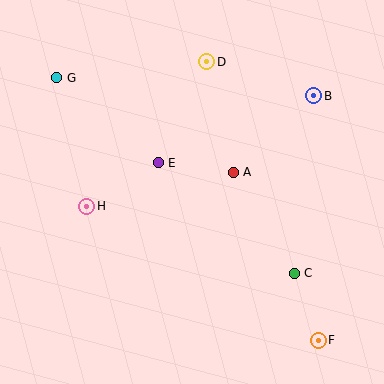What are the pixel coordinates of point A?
Point A is at (233, 172).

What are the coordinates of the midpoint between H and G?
The midpoint between H and G is at (72, 142).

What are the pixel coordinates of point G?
Point G is at (57, 78).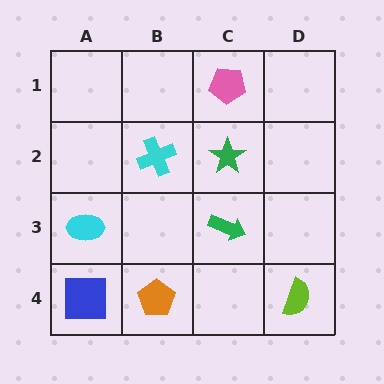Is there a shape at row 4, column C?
No, that cell is empty.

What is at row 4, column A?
A blue square.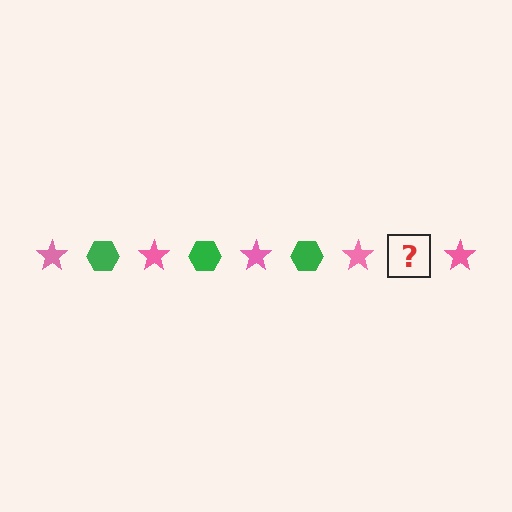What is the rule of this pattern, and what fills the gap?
The rule is that the pattern alternates between pink star and green hexagon. The gap should be filled with a green hexagon.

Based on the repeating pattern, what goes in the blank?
The blank should be a green hexagon.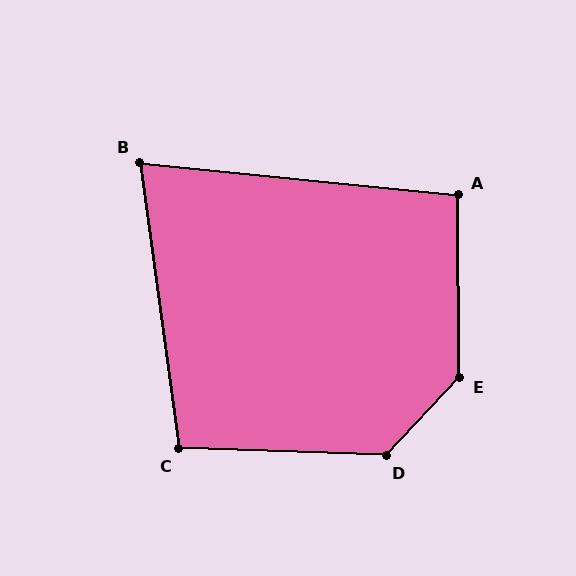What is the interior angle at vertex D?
Approximately 132 degrees (obtuse).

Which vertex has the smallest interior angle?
B, at approximately 76 degrees.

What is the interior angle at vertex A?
Approximately 96 degrees (obtuse).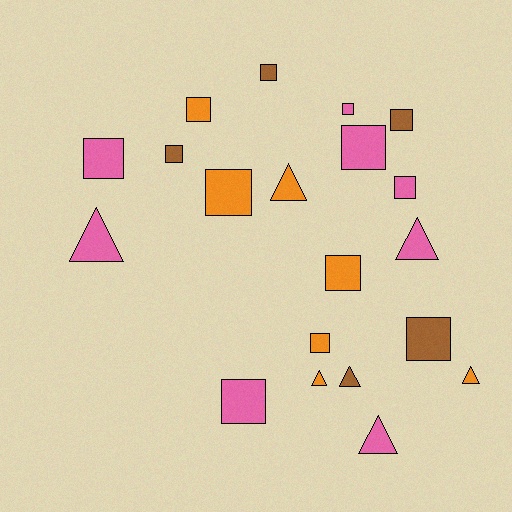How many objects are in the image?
There are 20 objects.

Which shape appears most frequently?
Square, with 13 objects.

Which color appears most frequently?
Pink, with 8 objects.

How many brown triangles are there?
There is 1 brown triangle.